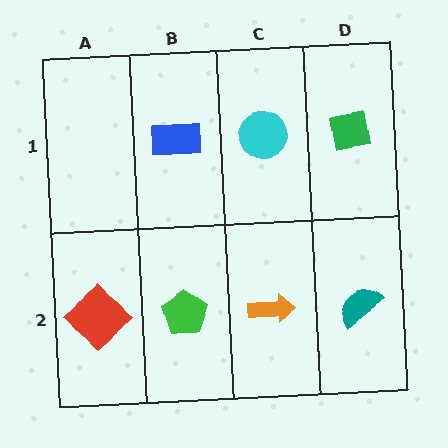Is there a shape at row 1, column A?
No, that cell is empty.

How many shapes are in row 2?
4 shapes.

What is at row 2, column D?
A teal semicircle.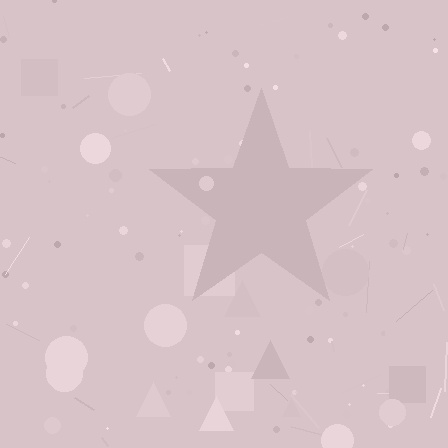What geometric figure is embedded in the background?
A star is embedded in the background.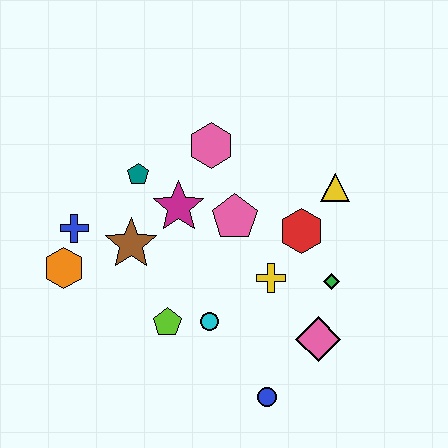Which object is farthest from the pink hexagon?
The blue circle is farthest from the pink hexagon.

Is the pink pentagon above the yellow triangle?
No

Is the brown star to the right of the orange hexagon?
Yes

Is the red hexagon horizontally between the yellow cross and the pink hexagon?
No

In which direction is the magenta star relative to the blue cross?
The magenta star is to the right of the blue cross.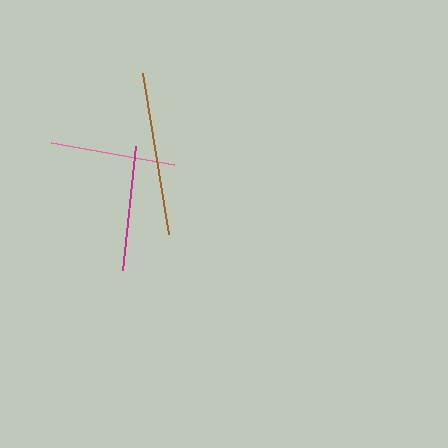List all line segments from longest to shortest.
From longest to shortest: brown, pink, magenta.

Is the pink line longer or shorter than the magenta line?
The pink line is longer than the magenta line.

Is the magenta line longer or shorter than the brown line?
The brown line is longer than the magenta line.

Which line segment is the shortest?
The magenta line is the shortest at approximately 125 pixels.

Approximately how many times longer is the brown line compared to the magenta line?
The brown line is approximately 1.3 times the length of the magenta line.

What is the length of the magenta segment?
The magenta segment is approximately 125 pixels long.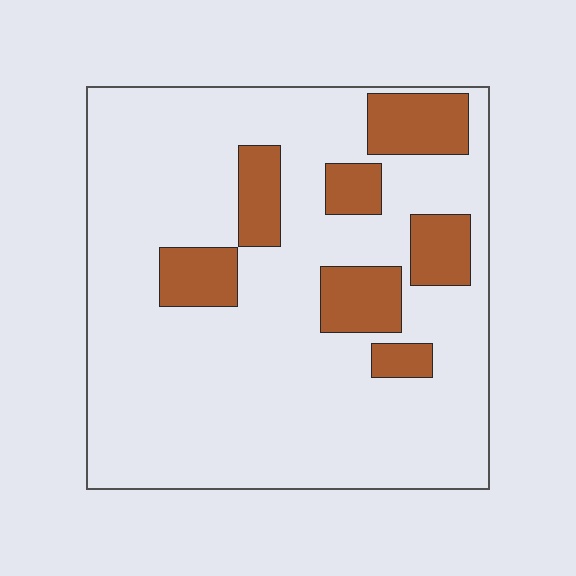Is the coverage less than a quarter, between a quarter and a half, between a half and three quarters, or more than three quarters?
Less than a quarter.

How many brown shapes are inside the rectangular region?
7.